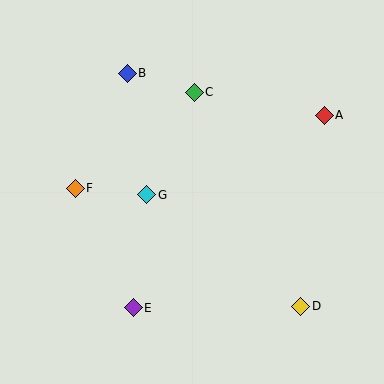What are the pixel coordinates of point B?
Point B is at (127, 73).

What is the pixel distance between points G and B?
The distance between G and B is 123 pixels.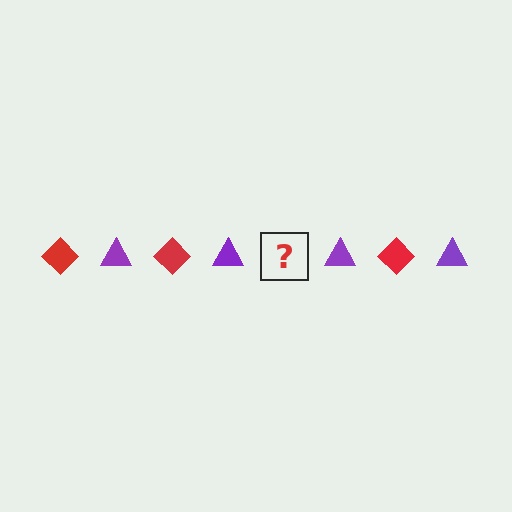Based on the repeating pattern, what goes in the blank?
The blank should be a red diamond.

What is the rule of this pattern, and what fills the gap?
The rule is that the pattern alternates between red diamond and purple triangle. The gap should be filled with a red diamond.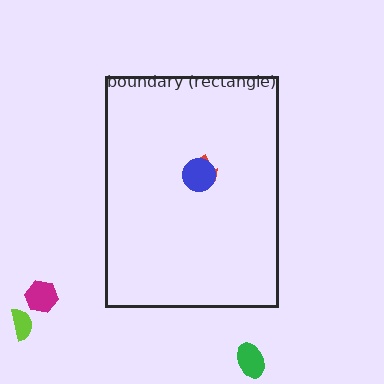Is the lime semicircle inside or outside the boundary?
Outside.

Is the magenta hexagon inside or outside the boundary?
Outside.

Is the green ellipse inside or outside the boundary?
Outside.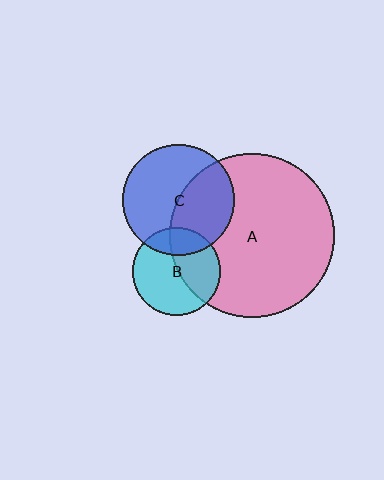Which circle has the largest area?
Circle A (pink).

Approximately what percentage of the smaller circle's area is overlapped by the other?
Approximately 20%.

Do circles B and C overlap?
Yes.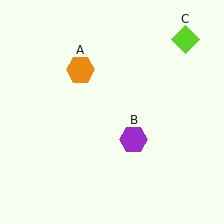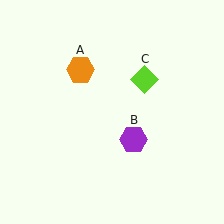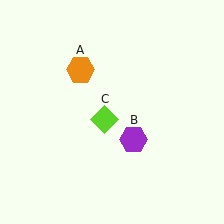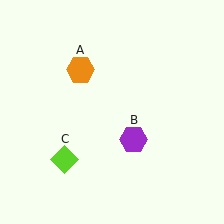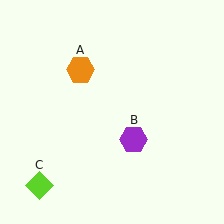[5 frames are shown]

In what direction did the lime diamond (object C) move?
The lime diamond (object C) moved down and to the left.